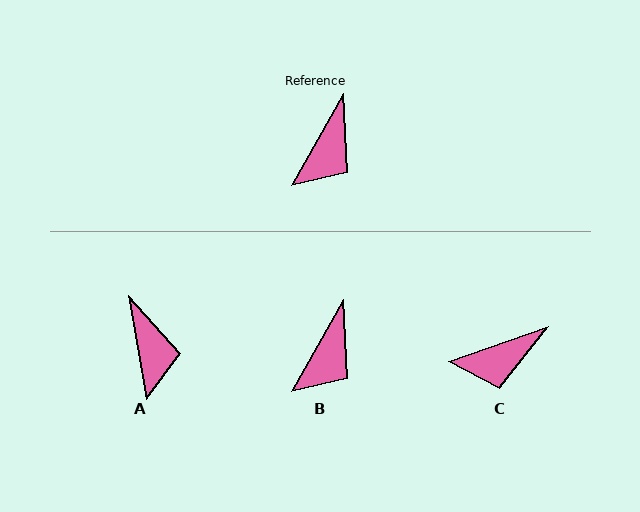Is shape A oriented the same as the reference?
No, it is off by about 39 degrees.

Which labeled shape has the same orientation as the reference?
B.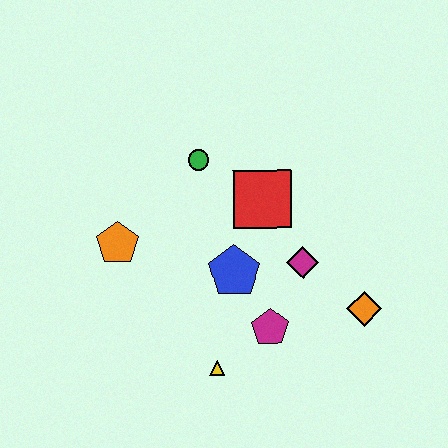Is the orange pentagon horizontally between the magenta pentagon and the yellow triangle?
No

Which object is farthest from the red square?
The yellow triangle is farthest from the red square.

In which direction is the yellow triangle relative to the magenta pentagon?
The yellow triangle is to the left of the magenta pentagon.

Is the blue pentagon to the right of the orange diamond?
No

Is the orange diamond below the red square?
Yes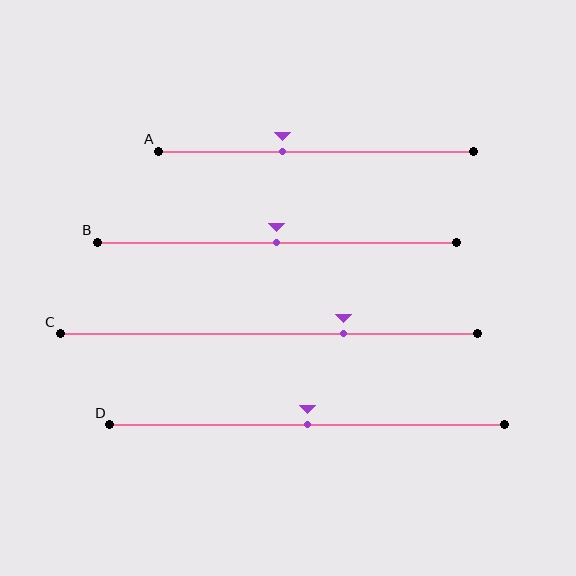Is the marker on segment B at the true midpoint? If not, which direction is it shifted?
Yes, the marker on segment B is at the true midpoint.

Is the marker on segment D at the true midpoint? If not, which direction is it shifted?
Yes, the marker on segment D is at the true midpoint.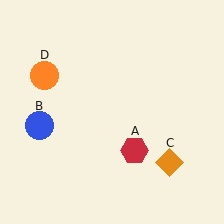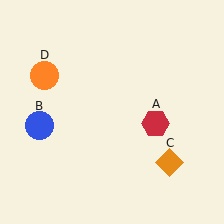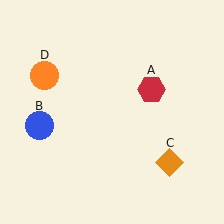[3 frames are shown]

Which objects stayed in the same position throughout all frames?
Blue circle (object B) and orange diamond (object C) and orange circle (object D) remained stationary.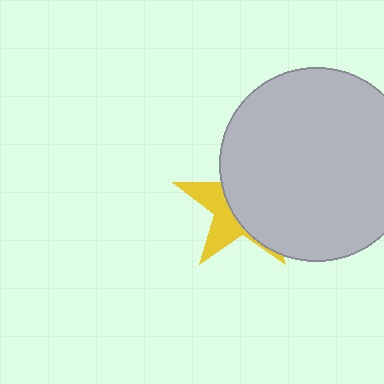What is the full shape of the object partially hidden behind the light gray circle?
The partially hidden object is a yellow star.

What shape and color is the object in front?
The object in front is a light gray circle.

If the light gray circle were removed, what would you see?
You would see the complete yellow star.